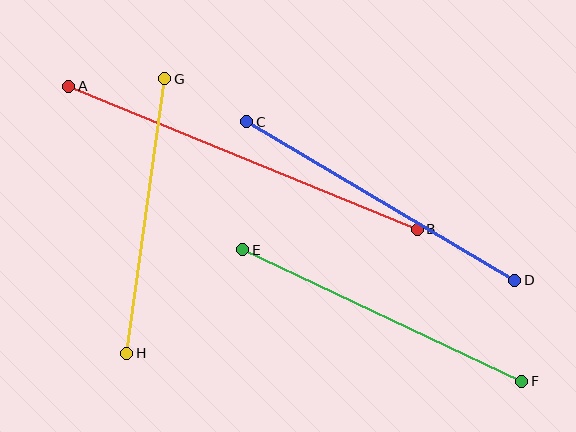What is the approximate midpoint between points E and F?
The midpoint is at approximately (382, 316) pixels.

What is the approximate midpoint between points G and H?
The midpoint is at approximately (146, 216) pixels.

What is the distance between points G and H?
The distance is approximately 277 pixels.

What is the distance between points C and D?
The distance is approximately 312 pixels.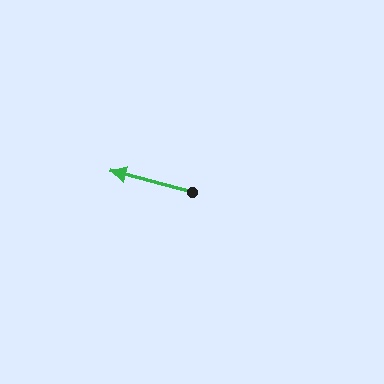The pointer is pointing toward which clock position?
Roughly 9 o'clock.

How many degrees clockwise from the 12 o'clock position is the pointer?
Approximately 285 degrees.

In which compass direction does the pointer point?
West.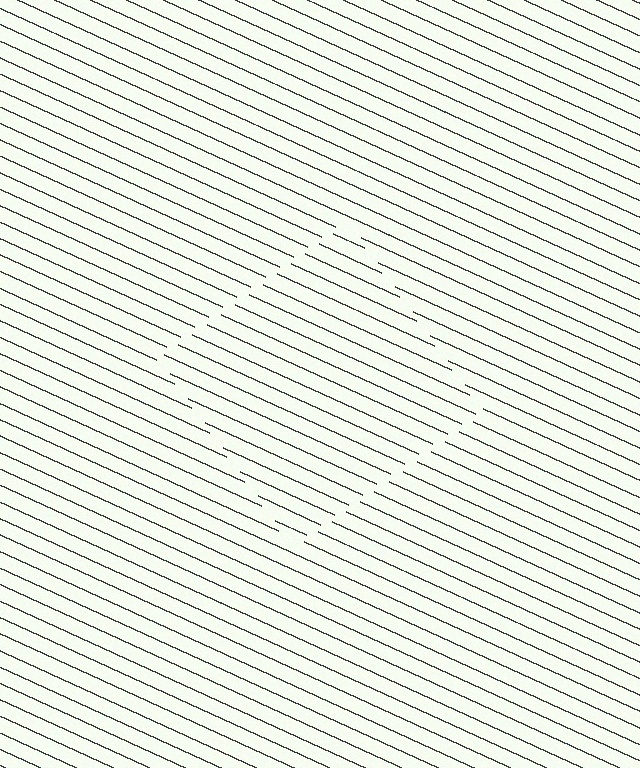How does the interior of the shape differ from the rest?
The interior of the shape contains the same grating, shifted by half a period — the contour is defined by the phase discontinuity where line-ends from the inner and outer gratings abut.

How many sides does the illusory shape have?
4 sides — the line-ends trace a square.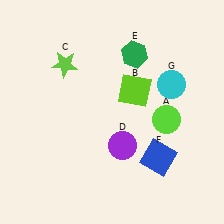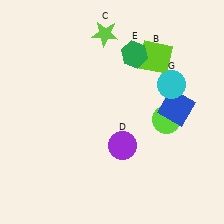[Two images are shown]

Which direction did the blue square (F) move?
The blue square (F) moved up.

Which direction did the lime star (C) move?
The lime star (C) moved right.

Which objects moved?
The objects that moved are: the lime square (B), the lime star (C), the blue square (F).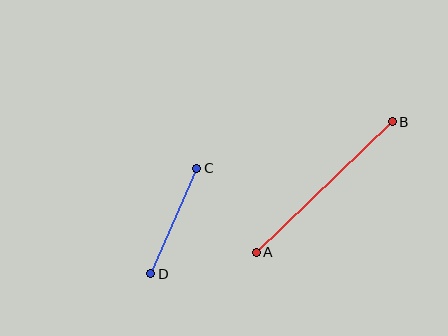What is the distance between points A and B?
The distance is approximately 189 pixels.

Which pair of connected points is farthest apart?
Points A and B are farthest apart.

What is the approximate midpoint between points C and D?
The midpoint is at approximately (174, 221) pixels.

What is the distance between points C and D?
The distance is approximately 115 pixels.